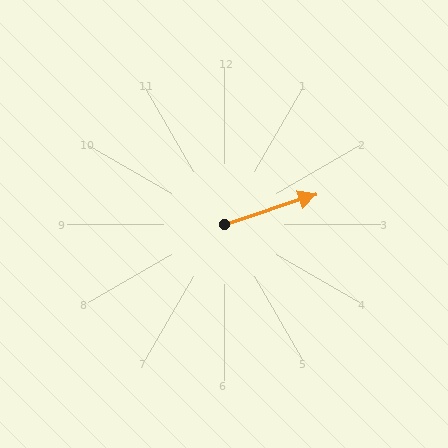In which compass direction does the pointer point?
East.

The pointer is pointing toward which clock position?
Roughly 2 o'clock.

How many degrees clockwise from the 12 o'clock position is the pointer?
Approximately 72 degrees.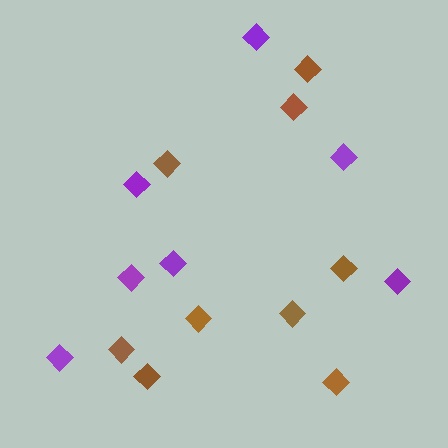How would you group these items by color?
There are 2 groups: one group of brown diamonds (9) and one group of purple diamonds (7).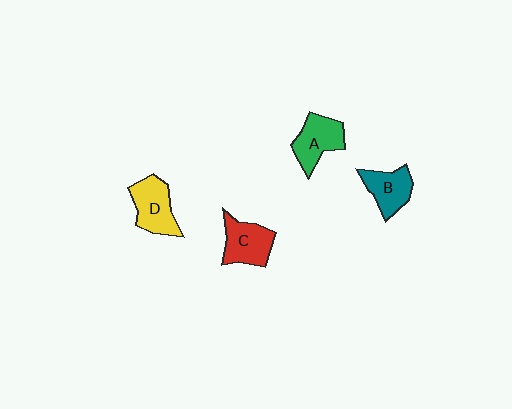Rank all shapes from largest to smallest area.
From largest to smallest: D (yellow), C (red), A (green), B (teal).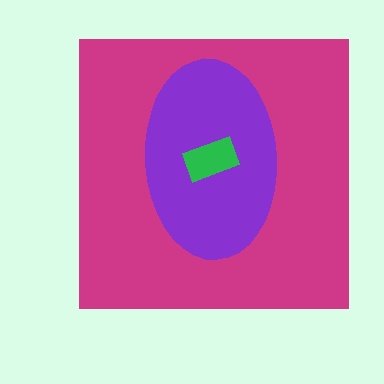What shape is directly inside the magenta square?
The purple ellipse.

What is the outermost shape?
The magenta square.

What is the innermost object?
The green rectangle.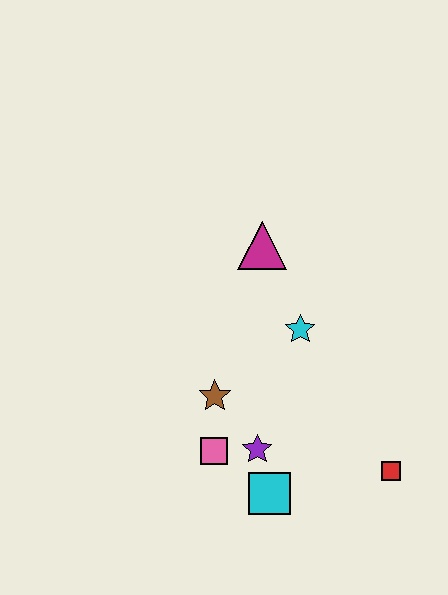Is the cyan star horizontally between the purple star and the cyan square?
No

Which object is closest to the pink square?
The purple star is closest to the pink square.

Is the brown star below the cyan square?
No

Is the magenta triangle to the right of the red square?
No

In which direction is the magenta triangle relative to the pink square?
The magenta triangle is above the pink square.